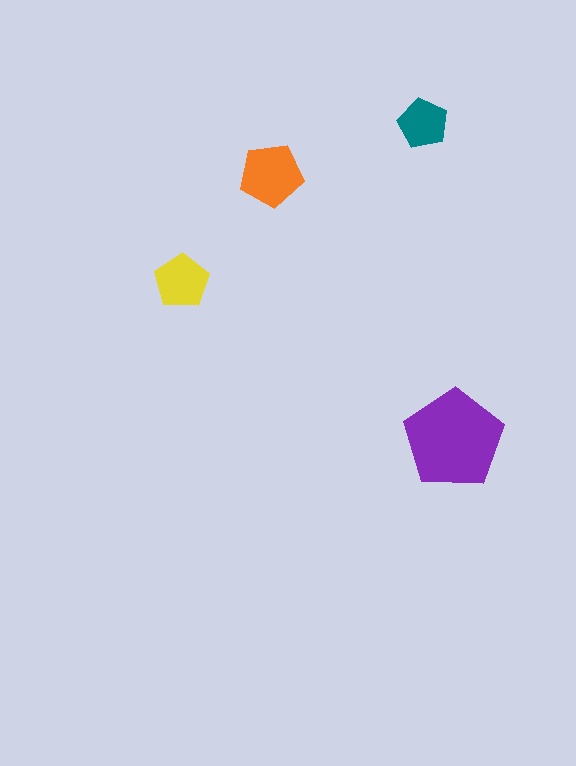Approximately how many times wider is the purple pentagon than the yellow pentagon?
About 2 times wider.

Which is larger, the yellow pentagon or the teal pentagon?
The yellow one.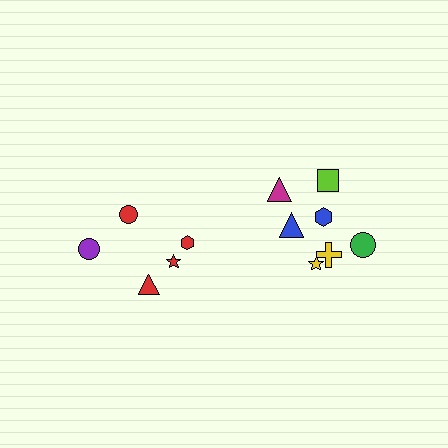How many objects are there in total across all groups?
There are 12 objects.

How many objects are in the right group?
There are 7 objects.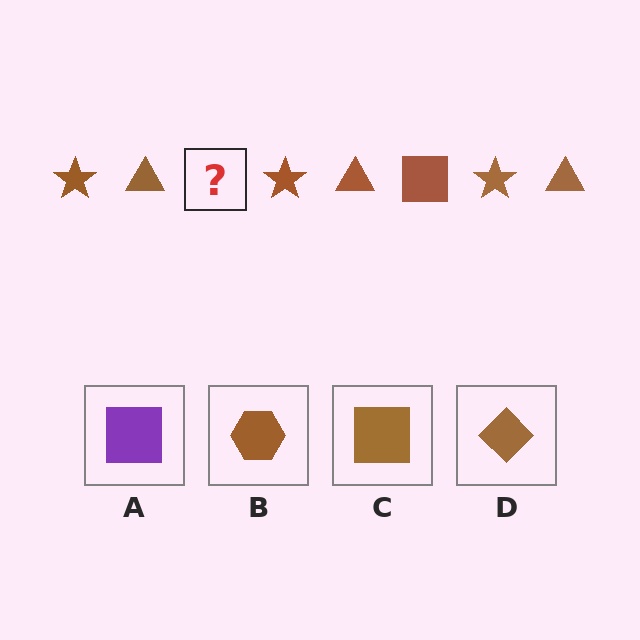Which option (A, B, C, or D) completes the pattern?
C.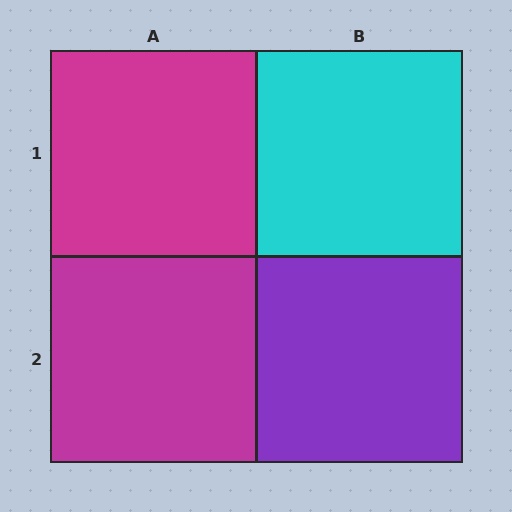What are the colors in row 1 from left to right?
Magenta, cyan.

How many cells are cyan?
1 cell is cyan.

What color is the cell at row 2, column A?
Magenta.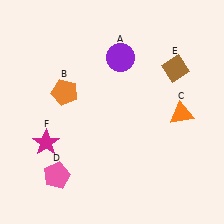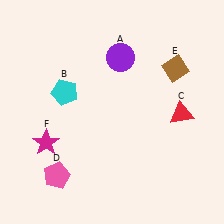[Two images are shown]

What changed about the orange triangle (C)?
In Image 1, C is orange. In Image 2, it changed to red.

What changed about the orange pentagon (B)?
In Image 1, B is orange. In Image 2, it changed to cyan.